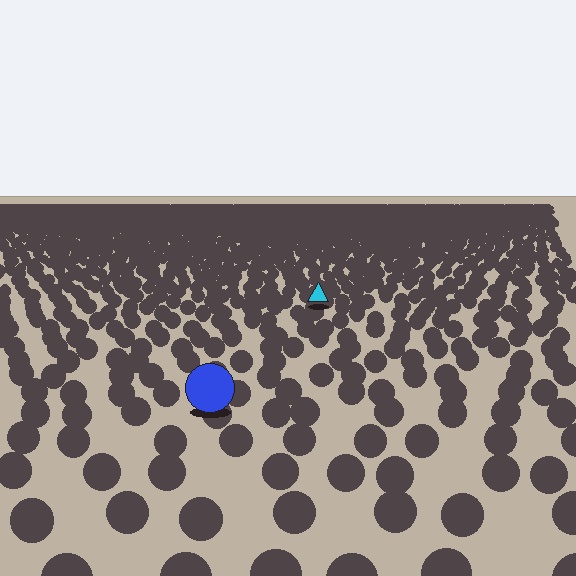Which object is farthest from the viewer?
The cyan triangle is farthest from the viewer. It appears smaller and the ground texture around it is denser.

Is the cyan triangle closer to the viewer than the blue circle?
No. The blue circle is closer — you can tell from the texture gradient: the ground texture is coarser near it.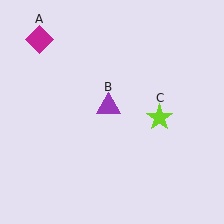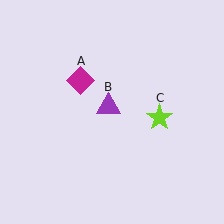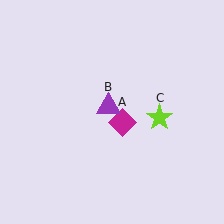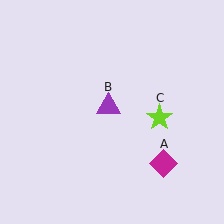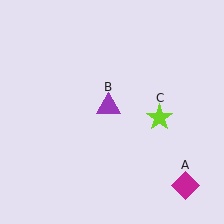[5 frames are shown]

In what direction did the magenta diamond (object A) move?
The magenta diamond (object A) moved down and to the right.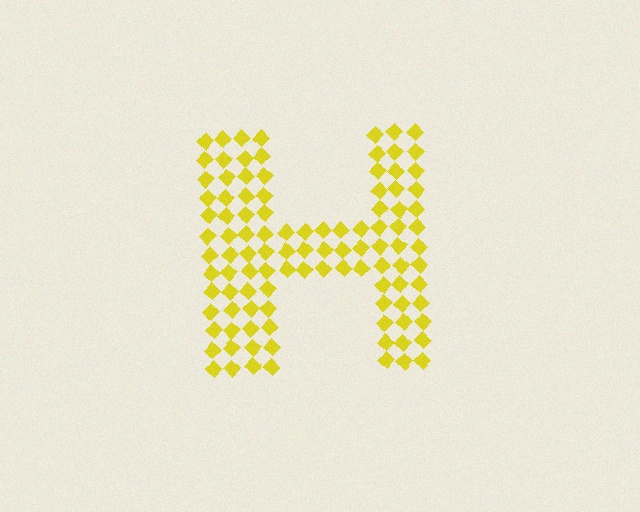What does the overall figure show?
The overall figure shows the letter H.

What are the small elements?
The small elements are diamonds.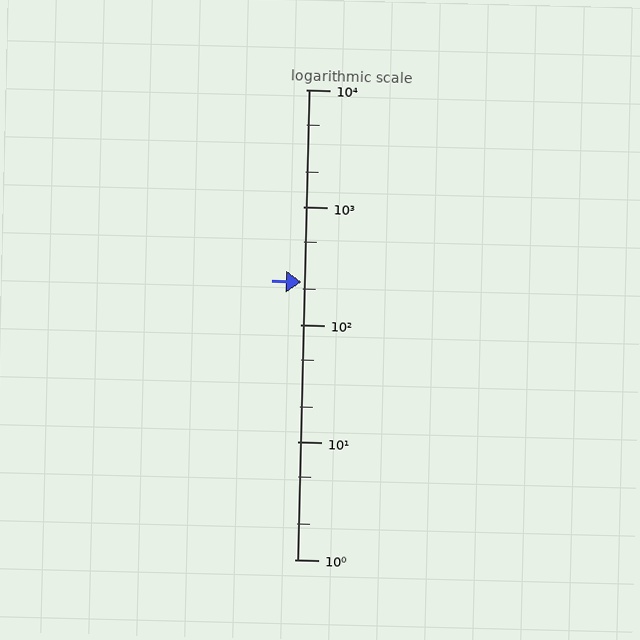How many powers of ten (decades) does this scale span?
The scale spans 4 decades, from 1 to 10000.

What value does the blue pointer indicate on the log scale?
The pointer indicates approximately 230.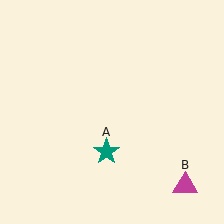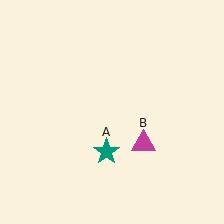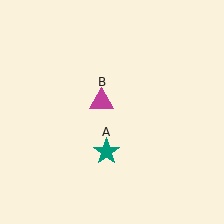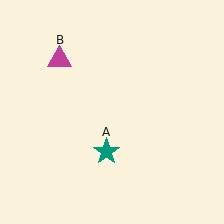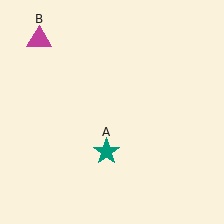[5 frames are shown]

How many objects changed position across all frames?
1 object changed position: magenta triangle (object B).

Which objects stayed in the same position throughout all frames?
Teal star (object A) remained stationary.